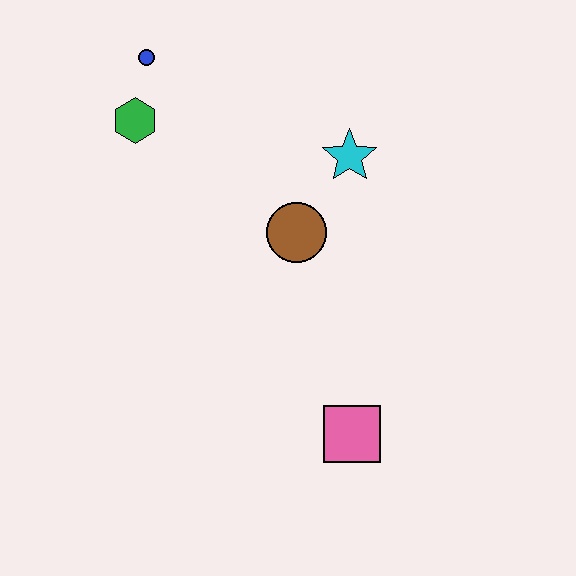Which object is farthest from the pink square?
The blue circle is farthest from the pink square.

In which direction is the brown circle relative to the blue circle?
The brown circle is below the blue circle.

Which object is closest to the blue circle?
The green hexagon is closest to the blue circle.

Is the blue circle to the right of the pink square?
No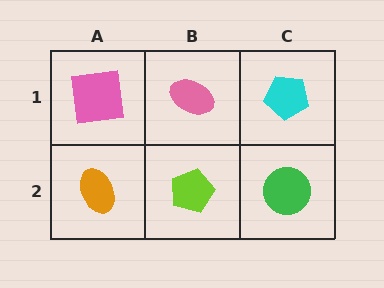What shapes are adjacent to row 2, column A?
A pink square (row 1, column A), a lime pentagon (row 2, column B).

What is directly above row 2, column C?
A cyan pentagon.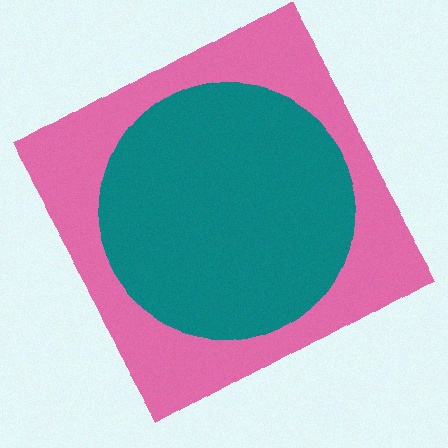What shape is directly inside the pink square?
The teal circle.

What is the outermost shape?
The pink square.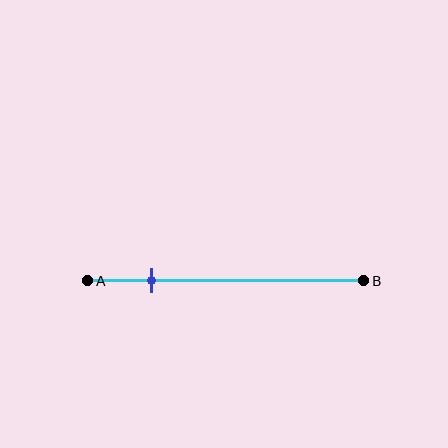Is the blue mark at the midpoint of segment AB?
No, the mark is at about 25% from A, not at the 50% midpoint.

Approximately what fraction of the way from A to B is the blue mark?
The blue mark is approximately 25% of the way from A to B.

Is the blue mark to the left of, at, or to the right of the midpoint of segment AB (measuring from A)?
The blue mark is to the left of the midpoint of segment AB.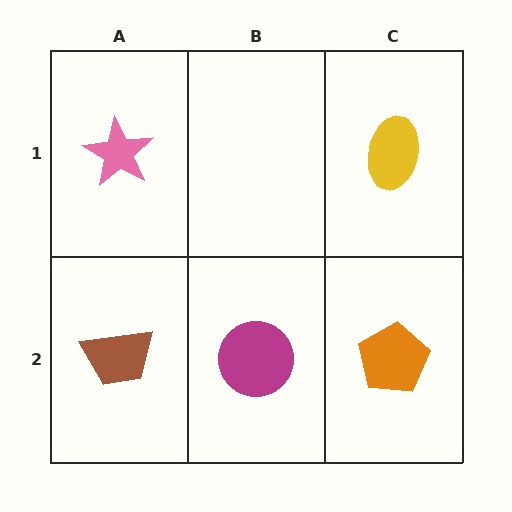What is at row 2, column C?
An orange pentagon.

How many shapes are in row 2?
3 shapes.